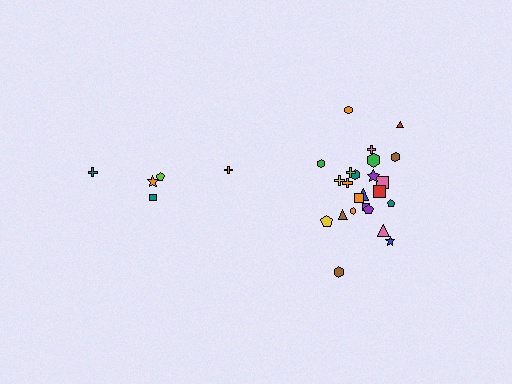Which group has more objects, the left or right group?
The right group.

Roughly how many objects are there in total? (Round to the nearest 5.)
Roughly 30 objects in total.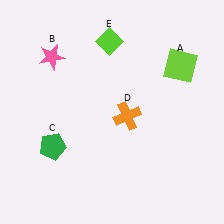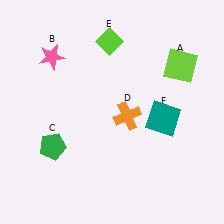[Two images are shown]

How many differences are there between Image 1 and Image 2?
There is 1 difference between the two images.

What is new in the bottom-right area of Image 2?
A teal square (F) was added in the bottom-right area of Image 2.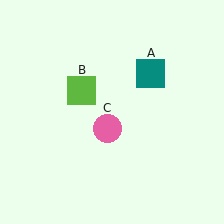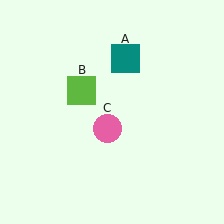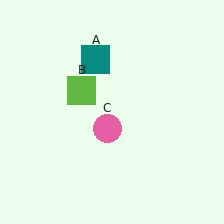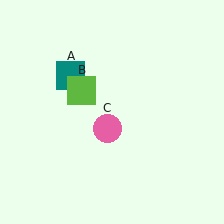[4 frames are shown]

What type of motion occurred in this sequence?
The teal square (object A) rotated counterclockwise around the center of the scene.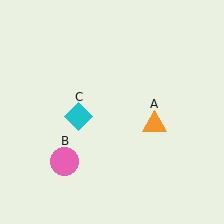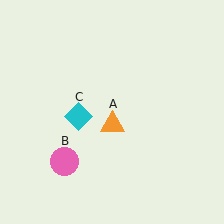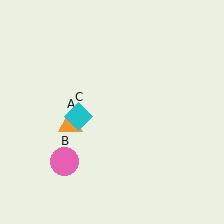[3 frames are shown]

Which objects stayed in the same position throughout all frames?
Pink circle (object B) and cyan diamond (object C) remained stationary.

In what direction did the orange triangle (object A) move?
The orange triangle (object A) moved left.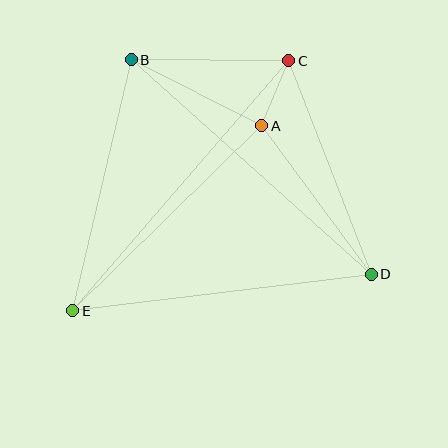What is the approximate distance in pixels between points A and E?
The distance between A and E is approximately 264 pixels.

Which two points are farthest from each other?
Points C and E are farthest from each other.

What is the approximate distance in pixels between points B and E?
The distance between B and E is approximately 258 pixels.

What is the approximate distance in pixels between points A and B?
The distance between A and B is approximately 146 pixels.